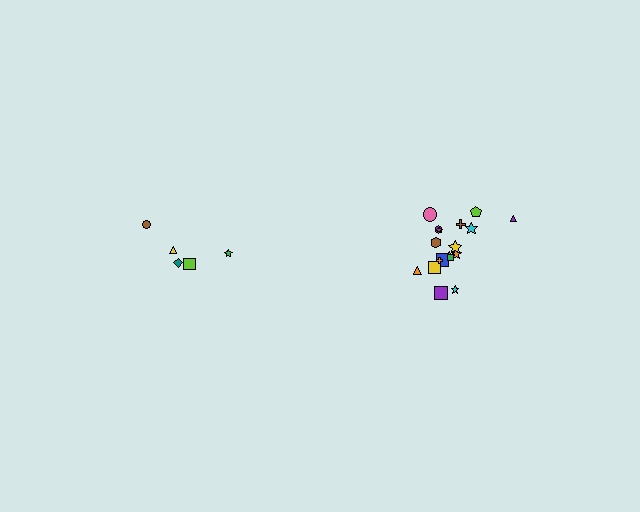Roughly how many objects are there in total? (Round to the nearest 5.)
Roughly 25 objects in total.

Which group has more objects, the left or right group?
The right group.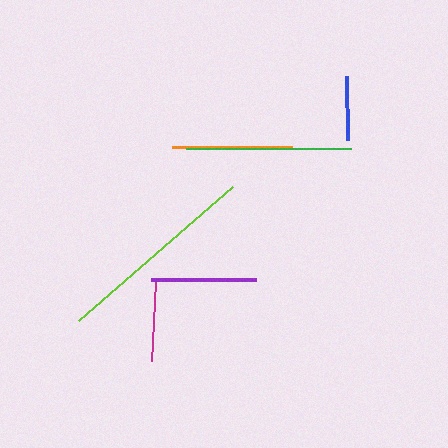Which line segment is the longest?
The lime line is the longest at approximately 203 pixels.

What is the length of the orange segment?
The orange segment is approximately 120 pixels long.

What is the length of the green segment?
The green segment is approximately 165 pixels long.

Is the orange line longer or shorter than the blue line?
The orange line is longer than the blue line.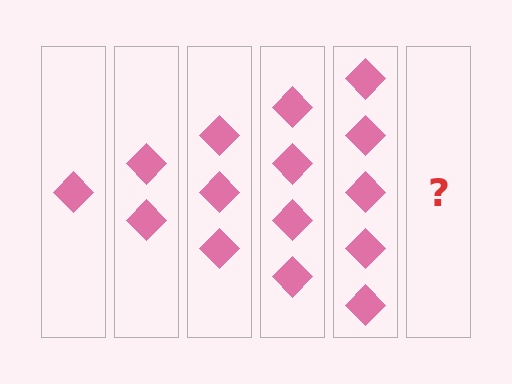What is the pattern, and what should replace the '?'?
The pattern is that each step adds one more diamond. The '?' should be 6 diamonds.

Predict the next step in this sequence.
The next step is 6 diamonds.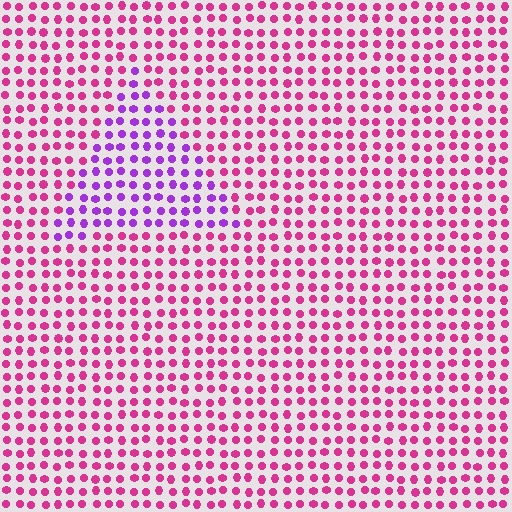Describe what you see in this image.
The image is filled with small magenta elements in a uniform arrangement. A triangle-shaped region is visible where the elements are tinted to a slightly different hue, forming a subtle color boundary.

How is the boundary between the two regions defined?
The boundary is defined purely by a slight shift in hue (about 45 degrees). Spacing, size, and orientation are identical on both sides.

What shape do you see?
I see a triangle.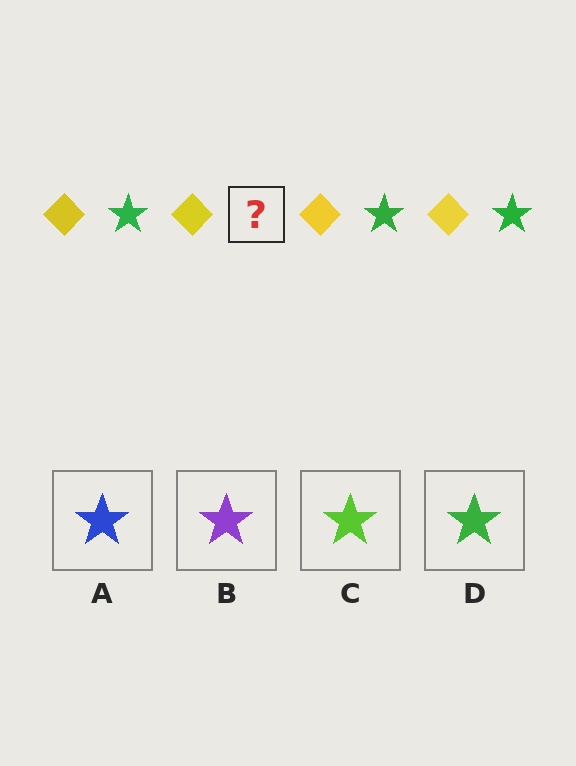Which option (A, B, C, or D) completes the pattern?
D.